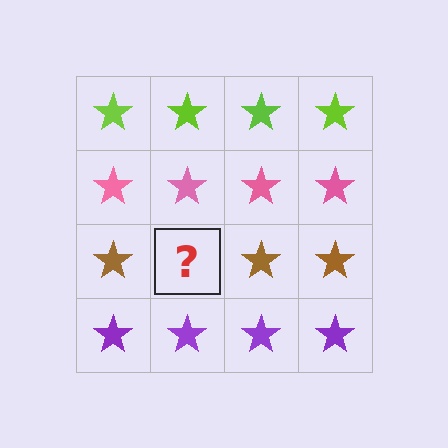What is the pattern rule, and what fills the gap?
The rule is that each row has a consistent color. The gap should be filled with a brown star.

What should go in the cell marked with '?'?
The missing cell should contain a brown star.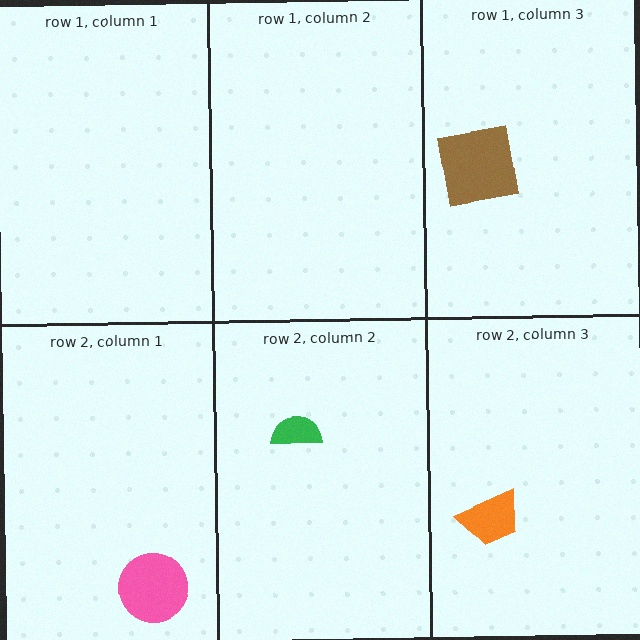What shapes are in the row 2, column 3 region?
The orange trapezoid.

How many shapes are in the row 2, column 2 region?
1.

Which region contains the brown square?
The row 1, column 3 region.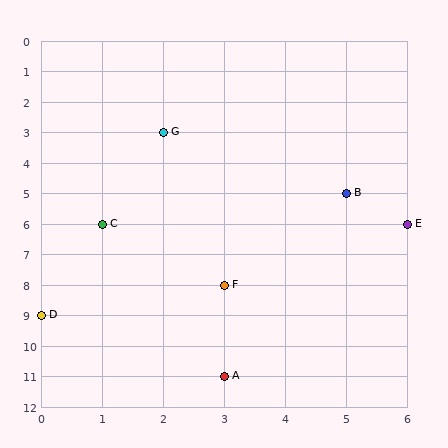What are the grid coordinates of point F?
Point F is at grid coordinates (3, 8).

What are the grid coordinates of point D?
Point D is at grid coordinates (0, 9).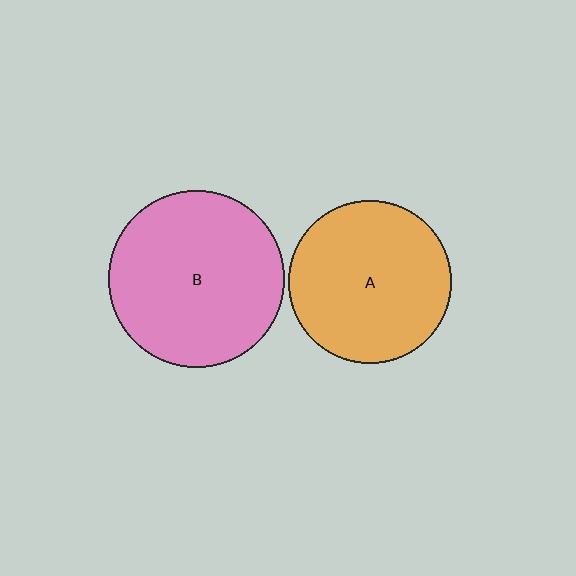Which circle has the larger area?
Circle B (pink).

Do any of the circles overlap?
No, none of the circles overlap.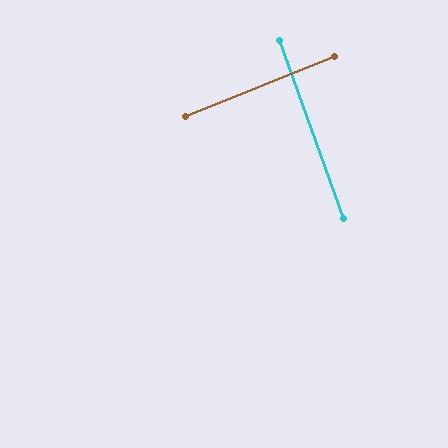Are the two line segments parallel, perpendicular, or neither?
Perpendicular — they meet at approximately 88°.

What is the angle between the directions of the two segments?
Approximately 88 degrees.